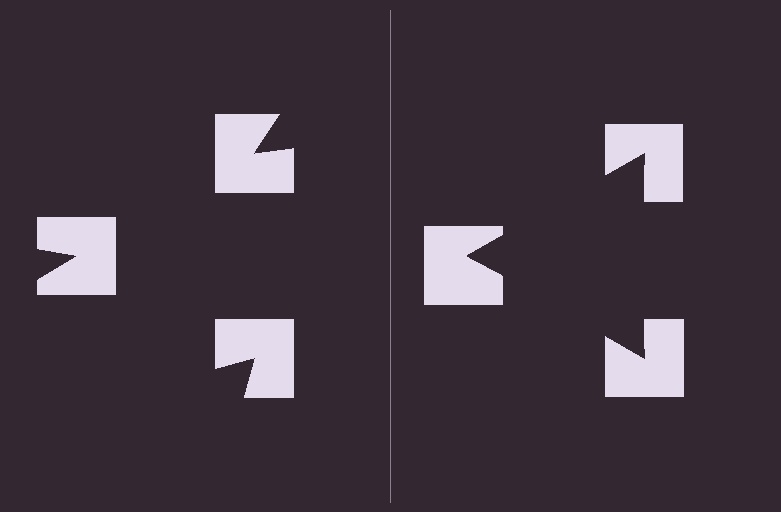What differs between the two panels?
The notched squares are positioned identically on both sides; only the wedge orientations differ. On the right they align to a triangle; on the left they are misaligned.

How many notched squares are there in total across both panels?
6 — 3 on each side.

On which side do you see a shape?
An illusory triangle appears on the right side. On the left side the wedge cuts are rotated, so no coherent shape forms.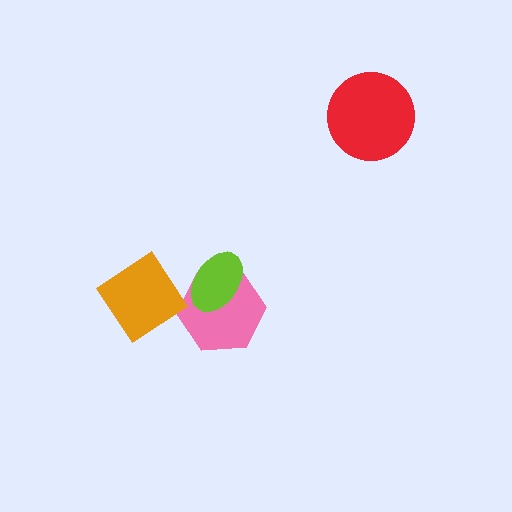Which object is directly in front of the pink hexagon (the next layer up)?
The lime ellipse is directly in front of the pink hexagon.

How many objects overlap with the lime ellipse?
1 object overlaps with the lime ellipse.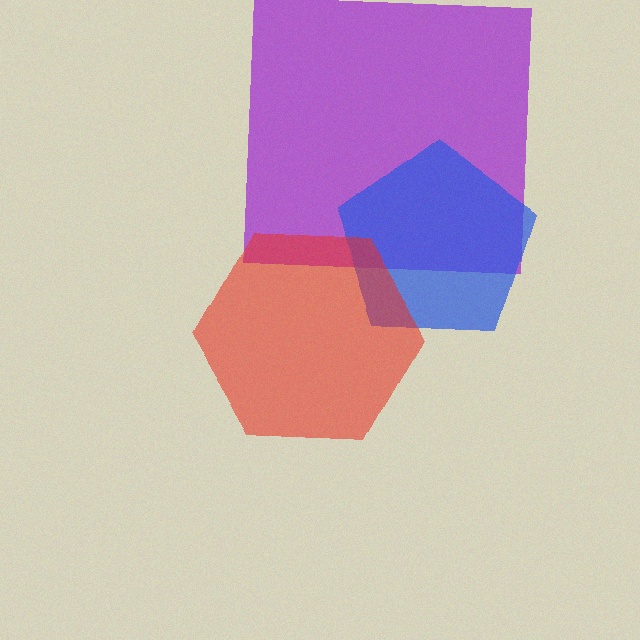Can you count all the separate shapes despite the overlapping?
Yes, there are 3 separate shapes.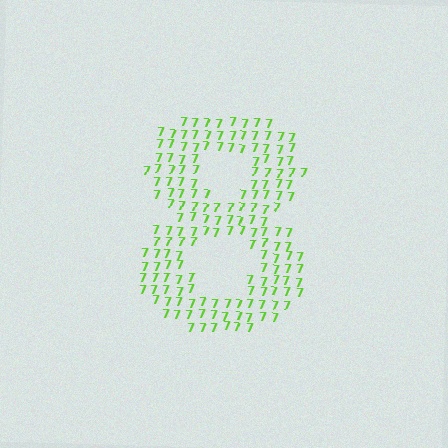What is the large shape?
The large shape is the digit 8.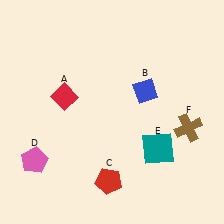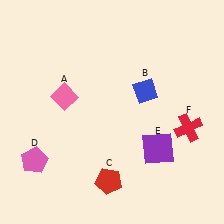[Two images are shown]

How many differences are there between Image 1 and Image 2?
There are 3 differences between the two images.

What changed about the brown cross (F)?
In Image 1, F is brown. In Image 2, it changed to red.